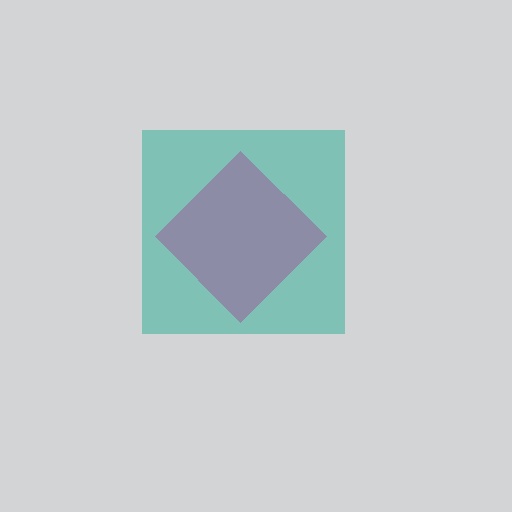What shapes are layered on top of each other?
The layered shapes are: a pink diamond, a teal square.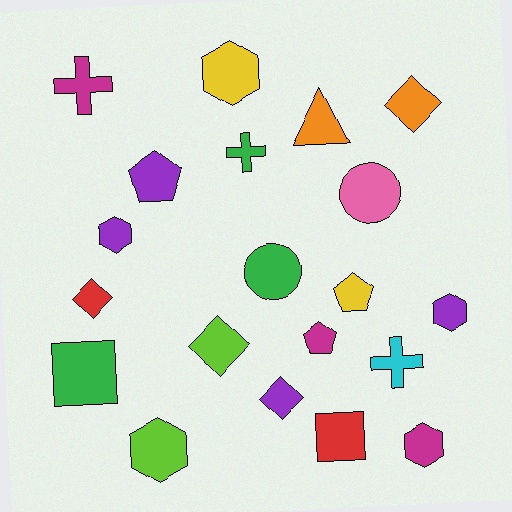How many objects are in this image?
There are 20 objects.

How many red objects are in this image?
There are 2 red objects.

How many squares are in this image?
There are 2 squares.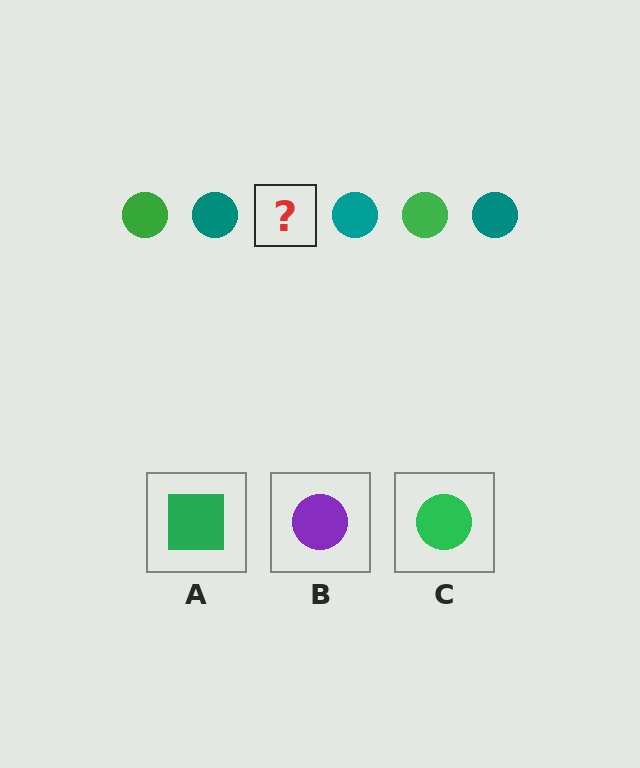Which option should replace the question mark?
Option C.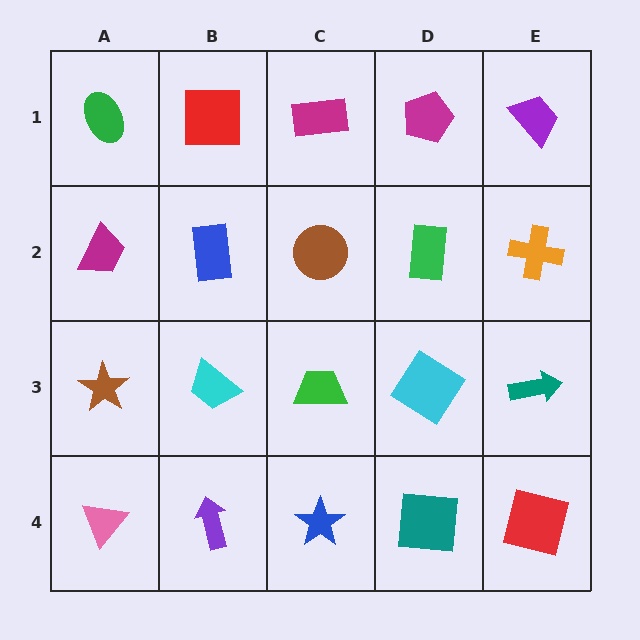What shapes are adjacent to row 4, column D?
A cyan diamond (row 3, column D), a blue star (row 4, column C), a red square (row 4, column E).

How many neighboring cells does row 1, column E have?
2.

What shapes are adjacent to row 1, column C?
A brown circle (row 2, column C), a red square (row 1, column B), a magenta pentagon (row 1, column D).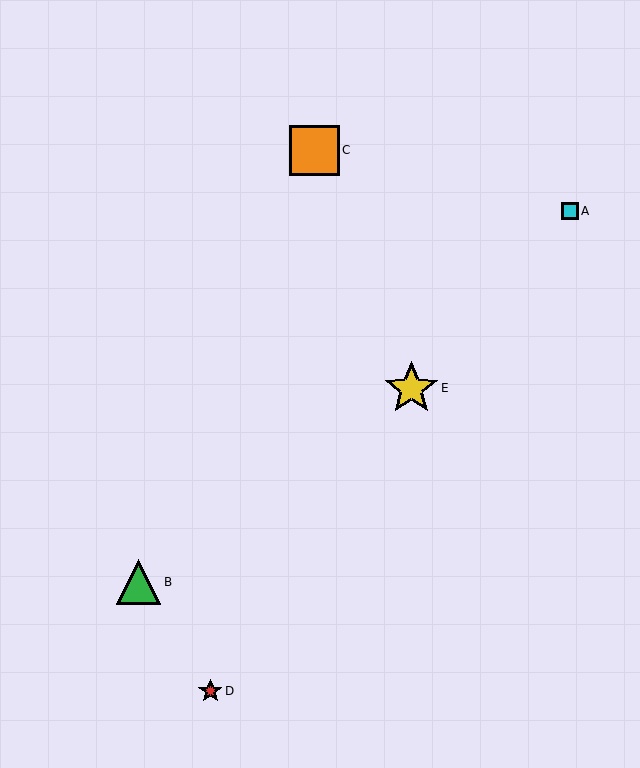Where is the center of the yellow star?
The center of the yellow star is at (411, 388).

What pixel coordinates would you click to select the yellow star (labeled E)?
Click at (411, 388) to select the yellow star E.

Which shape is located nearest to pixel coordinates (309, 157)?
The orange square (labeled C) at (314, 150) is nearest to that location.